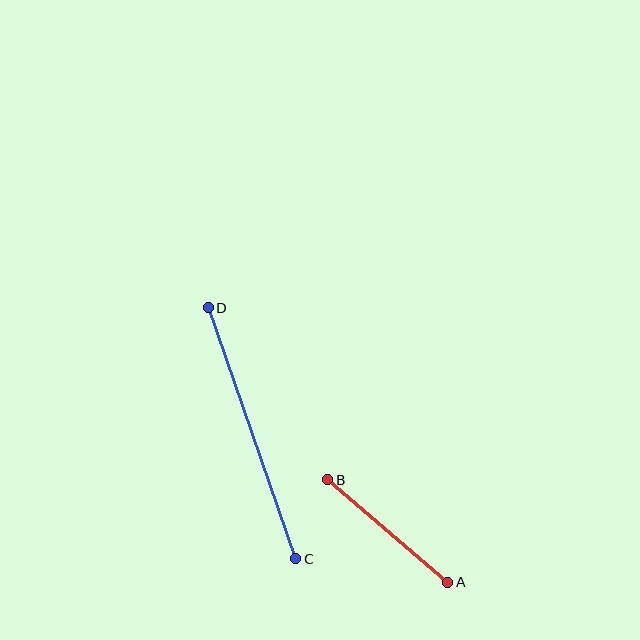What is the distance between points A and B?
The distance is approximately 158 pixels.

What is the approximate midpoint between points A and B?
The midpoint is at approximately (388, 531) pixels.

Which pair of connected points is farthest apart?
Points C and D are farthest apart.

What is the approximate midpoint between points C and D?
The midpoint is at approximately (252, 433) pixels.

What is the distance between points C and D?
The distance is approximately 266 pixels.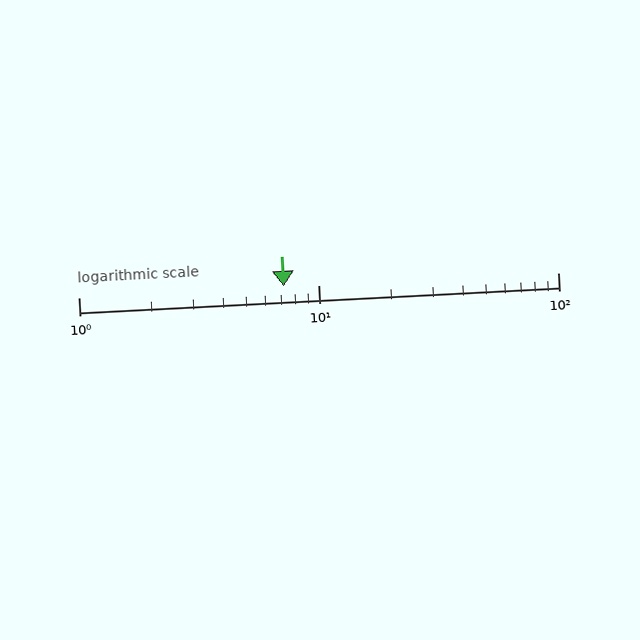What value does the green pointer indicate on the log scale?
The pointer indicates approximately 7.2.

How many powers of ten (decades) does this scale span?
The scale spans 2 decades, from 1 to 100.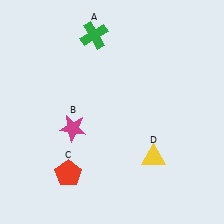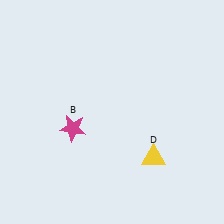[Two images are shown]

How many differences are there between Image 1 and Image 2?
There are 2 differences between the two images.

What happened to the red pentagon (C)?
The red pentagon (C) was removed in Image 2. It was in the bottom-left area of Image 1.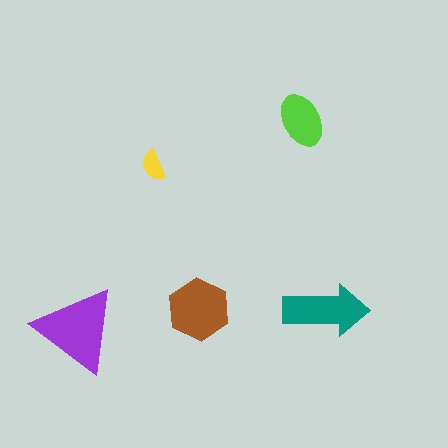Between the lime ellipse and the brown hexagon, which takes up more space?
The brown hexagon.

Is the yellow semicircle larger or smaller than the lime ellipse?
Smaller.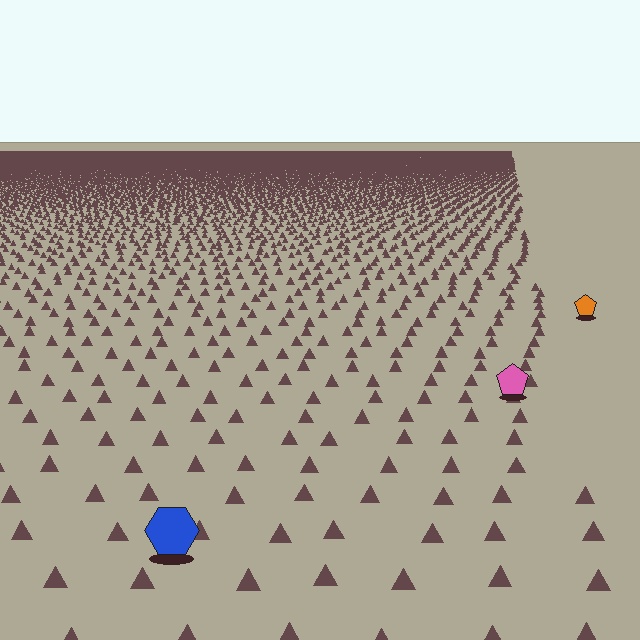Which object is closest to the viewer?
The blue hexagon is closest. The texture marks near it are larger and more spread out.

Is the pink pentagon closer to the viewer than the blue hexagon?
No. The blue hexagon is closer — you can tell from the texture gradient: the ground texture is coarser near it.